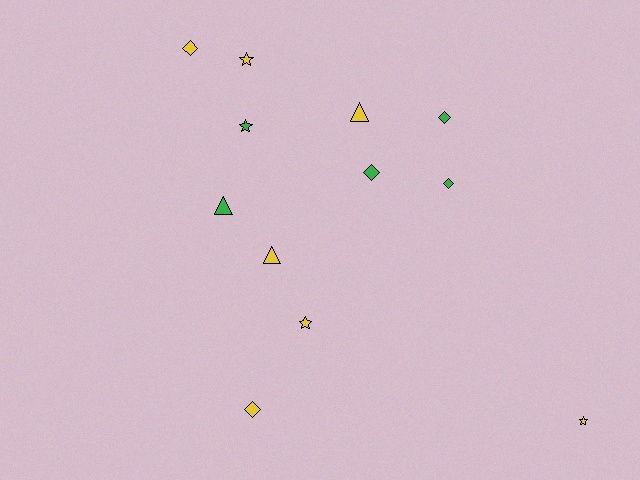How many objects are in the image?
There are 12 objects.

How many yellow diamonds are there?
There are 2 yellow diamonds.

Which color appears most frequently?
Yellow, with 7 objects.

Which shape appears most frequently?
Diamond, with 5 objects.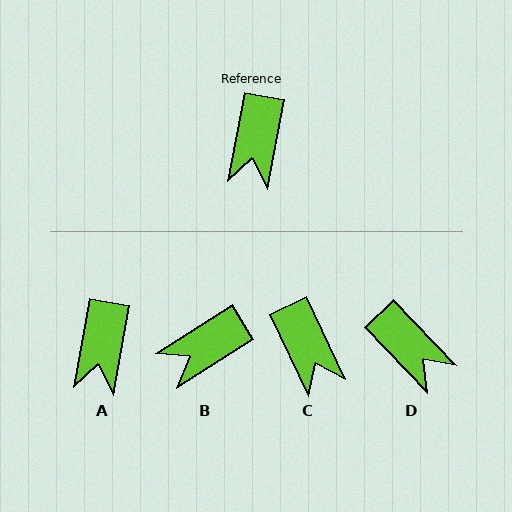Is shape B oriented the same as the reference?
No, it is off by about 47 degrees.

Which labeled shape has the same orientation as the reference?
A.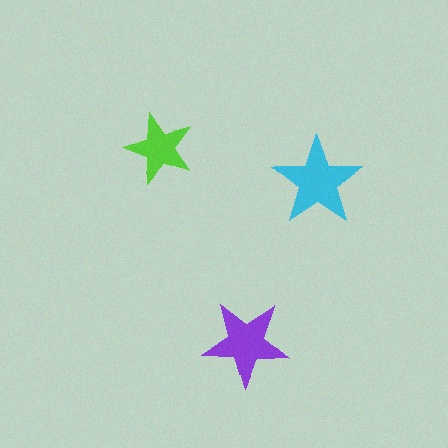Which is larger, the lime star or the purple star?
The purple one.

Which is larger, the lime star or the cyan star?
The cyan one.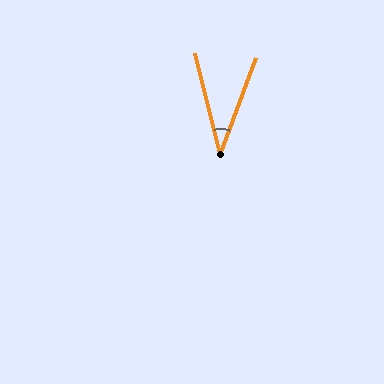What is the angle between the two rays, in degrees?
Approximately 34 degrees.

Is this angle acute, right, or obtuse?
It is acute.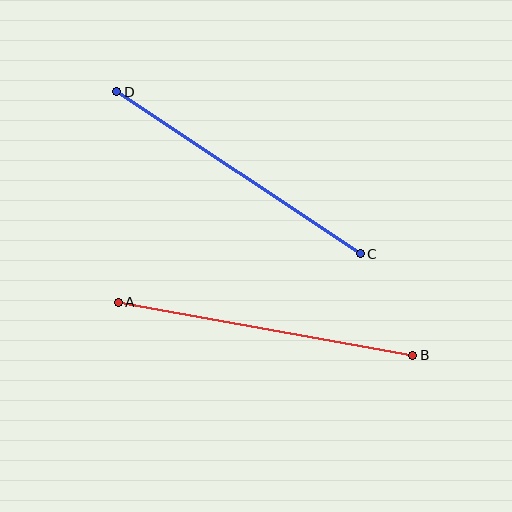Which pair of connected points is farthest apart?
Points A and B are farthest apart.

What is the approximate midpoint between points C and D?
The midpoint is at approximately (238, 173) pixels.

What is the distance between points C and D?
The distance is approximately 292 pixels.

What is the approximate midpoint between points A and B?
The midpoint is at approximately (265, 329) pixels.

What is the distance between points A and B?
The distance is approximately 300 pixels.